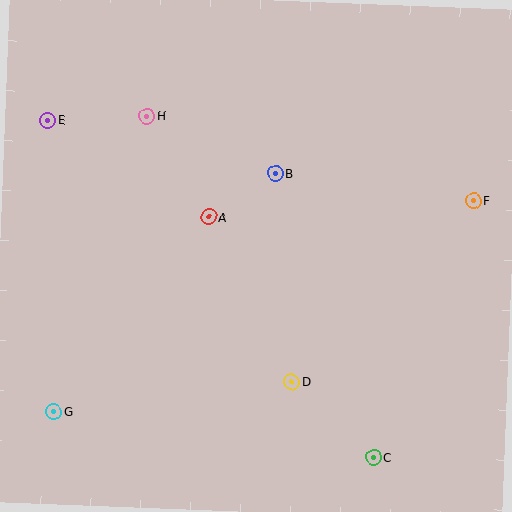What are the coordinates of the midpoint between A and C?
The midpoint between A and C is at (291, 337).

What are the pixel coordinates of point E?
Point E is at (48, 120).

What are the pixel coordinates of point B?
Point B is at (275, 173).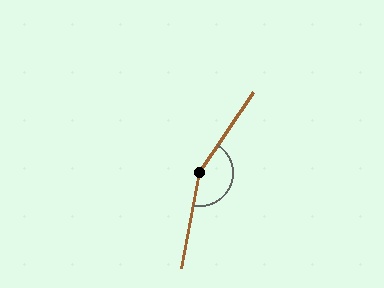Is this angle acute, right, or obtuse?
It is obtuse.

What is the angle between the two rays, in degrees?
Approximately 157 degrees.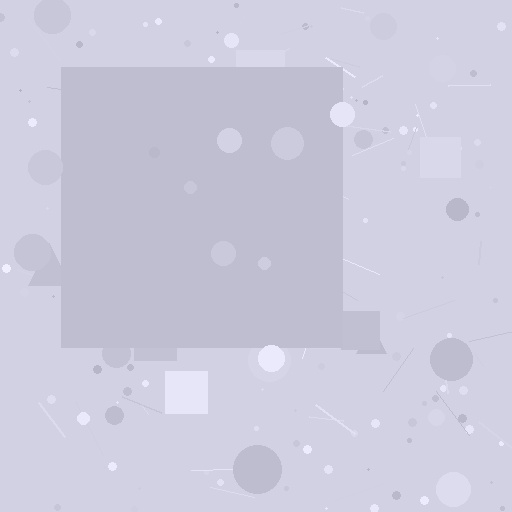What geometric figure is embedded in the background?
A square is embedded in the background.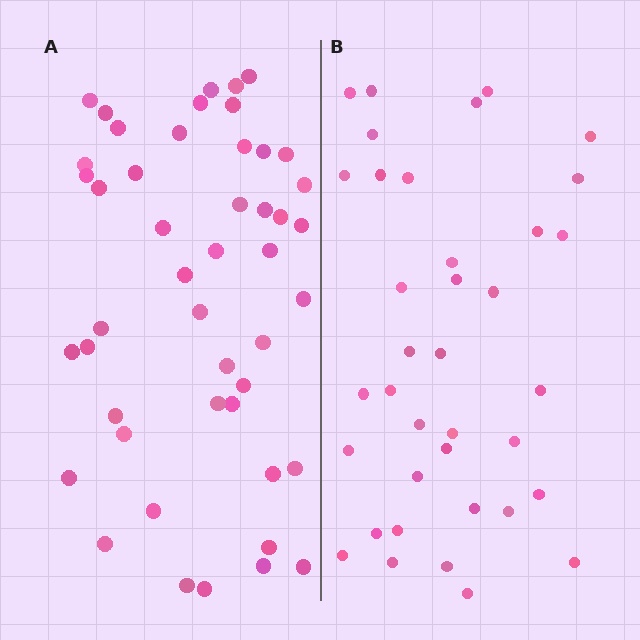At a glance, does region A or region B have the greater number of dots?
Region A (the left region) has more dots.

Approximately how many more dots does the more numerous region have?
Region A has roughly 10 or so more dots than region B.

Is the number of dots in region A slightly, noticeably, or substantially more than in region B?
Region A has noticeably more, but not dramatically so. The ratio is roughly 1.3 to 1.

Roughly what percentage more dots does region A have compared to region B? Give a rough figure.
About 25% more.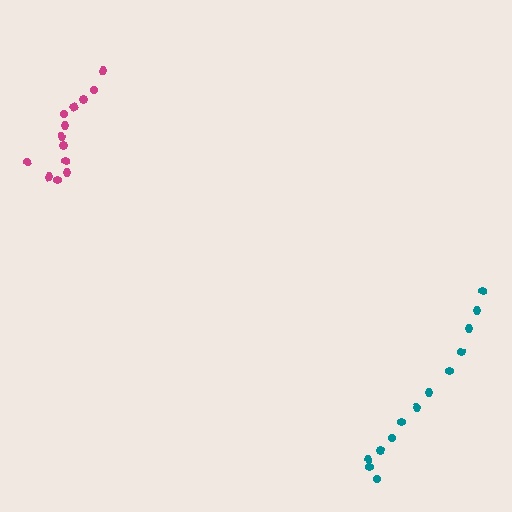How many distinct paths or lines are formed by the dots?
There are 2 distinct paths.